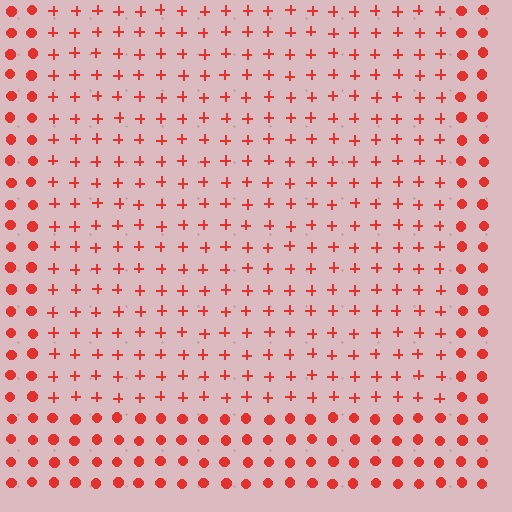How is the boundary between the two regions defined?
The boundary is defined by a change in element shape: plus signs inside vs. circles outside. All elements share the same color and spacing.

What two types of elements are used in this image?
The image uses plus signs inside the rectangle region and circles outside it.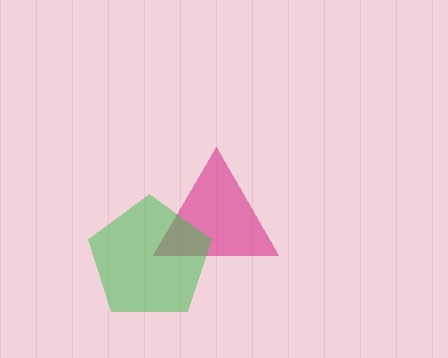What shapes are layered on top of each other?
The layered shapes are: a magenta triangle, a green pentagon.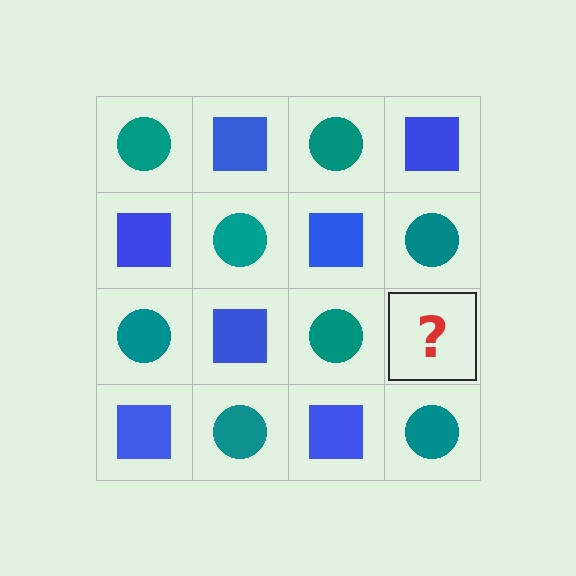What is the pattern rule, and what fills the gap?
The rule is that it alternates teal circle and blue square in a checkerboard pattern. The gap should be filled with a blue square.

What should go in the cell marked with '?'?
The missing cell should contain a blue square.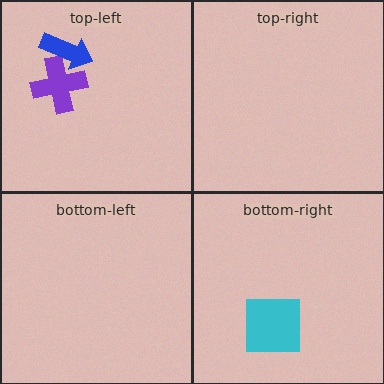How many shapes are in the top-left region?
2.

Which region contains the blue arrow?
The top-left region.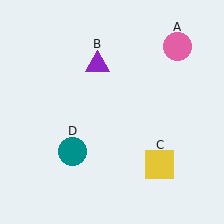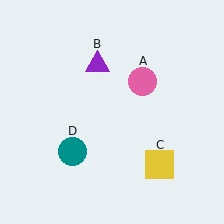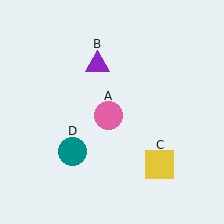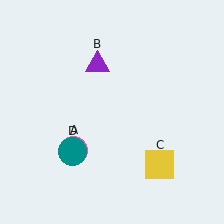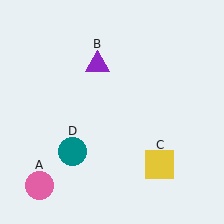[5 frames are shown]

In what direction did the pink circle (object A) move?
The pink circle (object A) moved down and to the left.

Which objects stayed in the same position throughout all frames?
Purple triangle (object B) and yellow square (object C) and teal circle (object D) remained stationary.